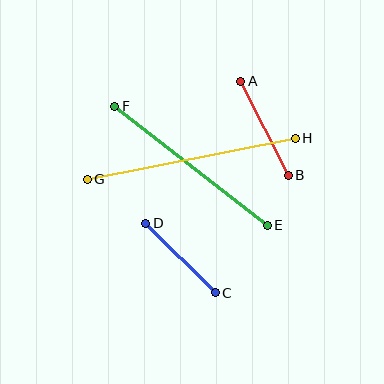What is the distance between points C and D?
The distance is approximately 98 pixels.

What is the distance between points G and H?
The distance is approximately 212 pixels.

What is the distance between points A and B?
The distance is approximately 106 pixels.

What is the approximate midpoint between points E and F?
The midpoint is at approximately (191, 166) pixels.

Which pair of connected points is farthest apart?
Points G and H are farthest apart.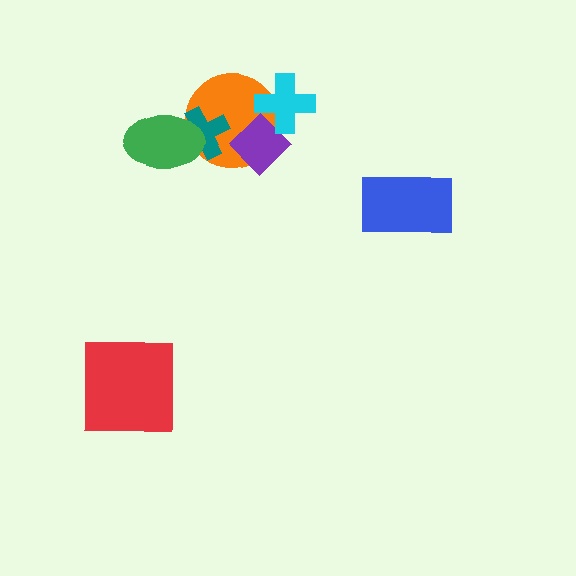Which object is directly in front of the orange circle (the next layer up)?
The teal cross is directly in front of the orange circle.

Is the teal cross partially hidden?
Yes, it is partially covered by another shape.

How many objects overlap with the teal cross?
2 objects overlap with the teal cross.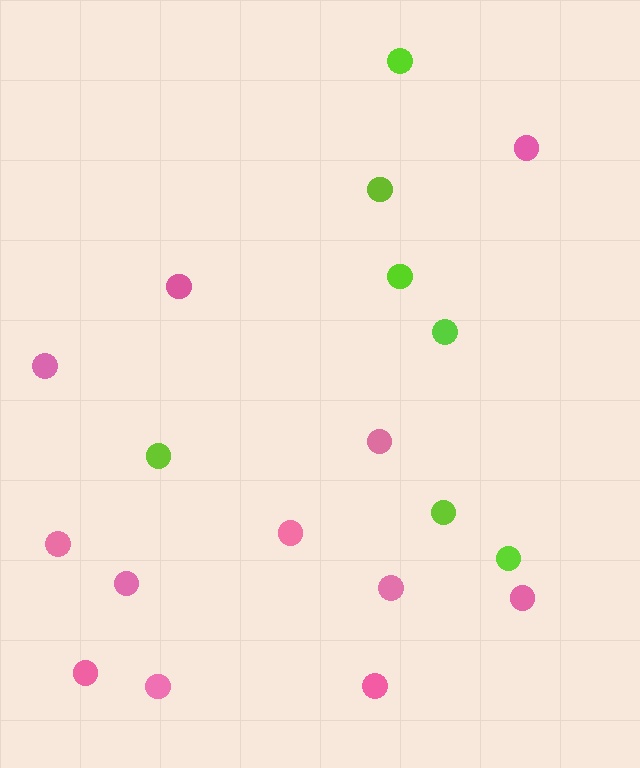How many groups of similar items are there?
There are 2 groups: one group of lime circles (7) and one group of pink circles (12).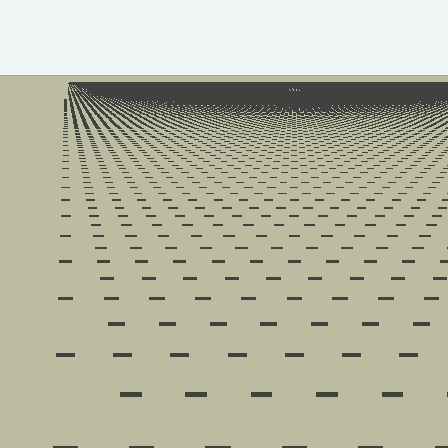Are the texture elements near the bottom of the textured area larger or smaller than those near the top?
Larger. Near the bottom, elements are closer to the viewer and appear at a bigger on-screen size.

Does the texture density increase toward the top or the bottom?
Density increases toward the top.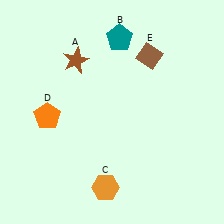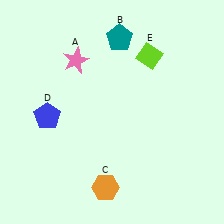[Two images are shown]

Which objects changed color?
A changed from brown to pink. D changed from orange to blue. E changed from brown to lime.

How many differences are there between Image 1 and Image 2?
There are 3 differences between the two images.